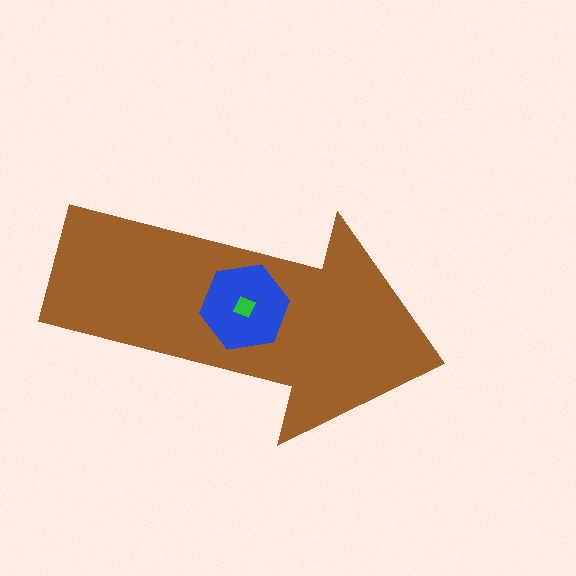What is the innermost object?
The green diamond.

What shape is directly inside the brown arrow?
The blue hexagon.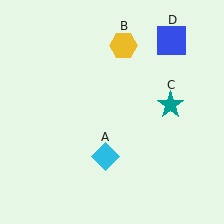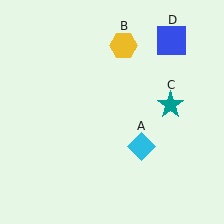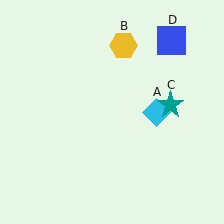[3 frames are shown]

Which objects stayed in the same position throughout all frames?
Yellow hexagon (object B) and teal star (object C) and blue square (object D) remained stationary.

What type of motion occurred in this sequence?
The cyan diamond (object A) rotated counterclockwise around the center of the scene.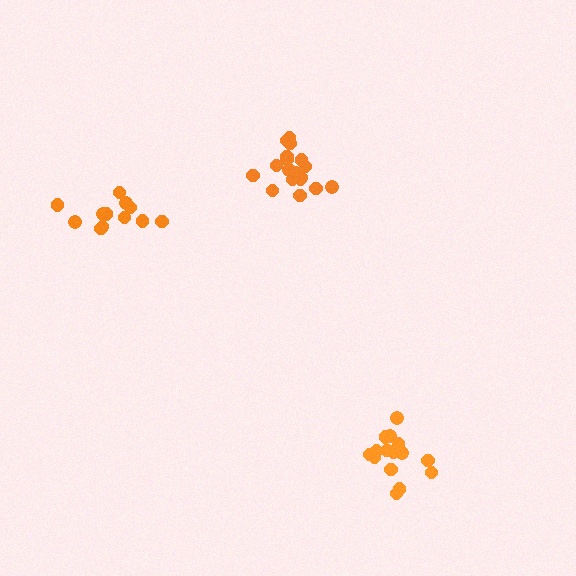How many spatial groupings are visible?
There are 3 spatial groupings.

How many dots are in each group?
Group 1: 18 dots, Group 2: 12 dots, Group 3: 15 dots (45 total).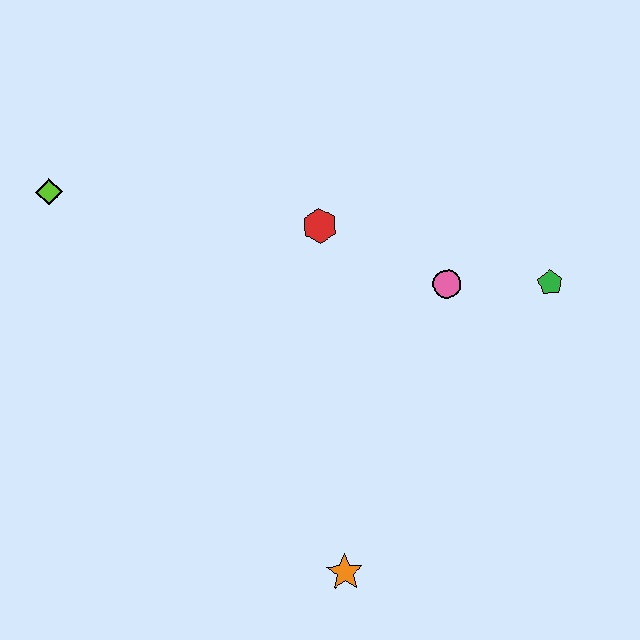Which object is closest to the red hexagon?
The pink circle is closest to the red hexagon.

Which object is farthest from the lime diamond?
The green pentagon is farthest from the lime diamond.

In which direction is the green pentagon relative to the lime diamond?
The green pentagon is to the right of the lime diamond.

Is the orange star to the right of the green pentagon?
No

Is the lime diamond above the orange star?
Yes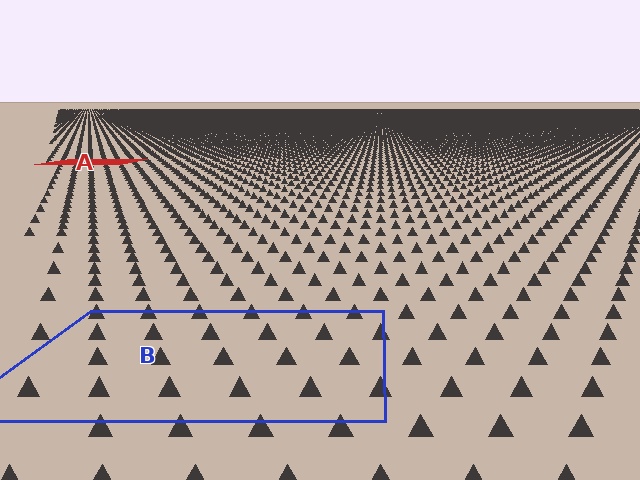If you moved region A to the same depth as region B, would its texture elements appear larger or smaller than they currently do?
They would appear larger. At a closer depth, the same texture elements are projected at a bigger on-screen size.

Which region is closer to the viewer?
Region B is closer. The texture elements there are larger and more spread out.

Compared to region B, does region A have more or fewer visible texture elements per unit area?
Region A has more texture elements per unit area — they are packed more densely because it is farther away.